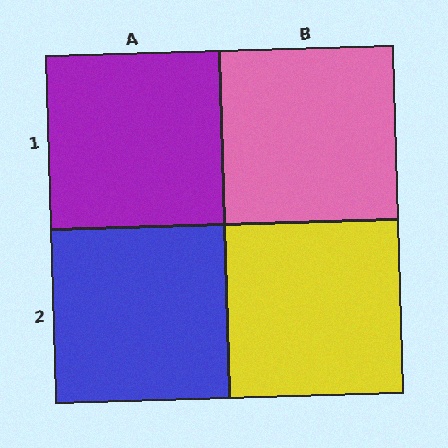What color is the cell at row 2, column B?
Yellow.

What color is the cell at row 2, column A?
Blue.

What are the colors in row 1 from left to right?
Purple, pink.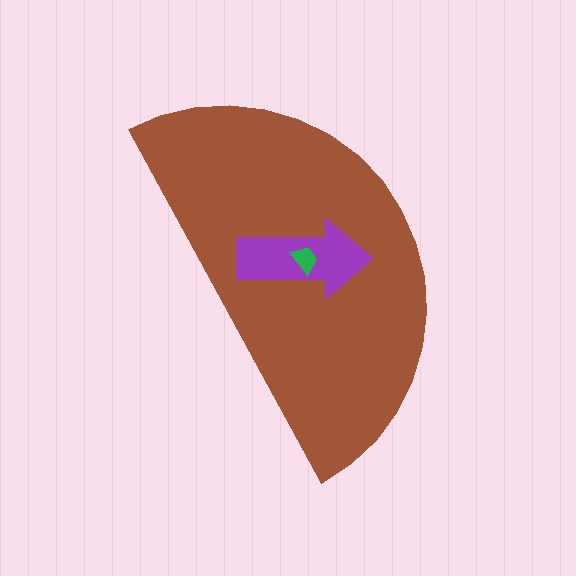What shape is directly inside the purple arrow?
The green trapezoid.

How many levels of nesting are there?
3.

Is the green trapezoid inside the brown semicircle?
Yes.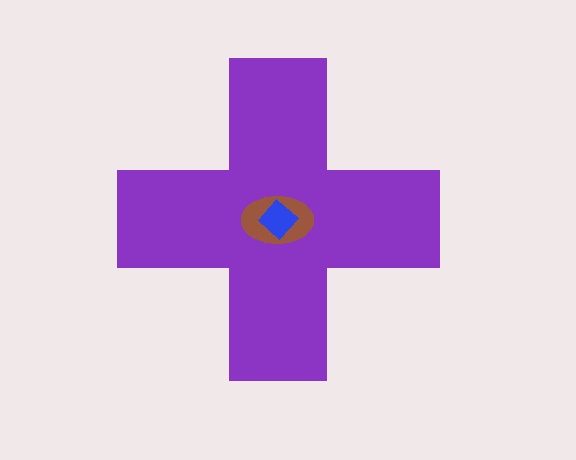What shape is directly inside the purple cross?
The brown ellipse.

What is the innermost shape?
The blue diamond.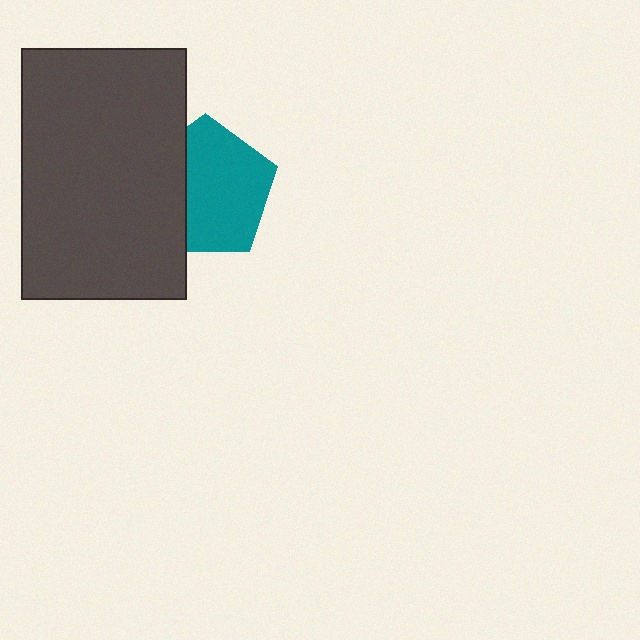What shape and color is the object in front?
The object in front is a dark gray rectangle.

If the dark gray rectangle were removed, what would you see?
You would see the complete teal pentagon.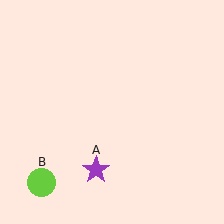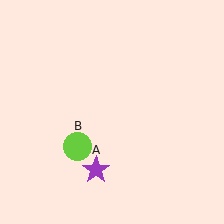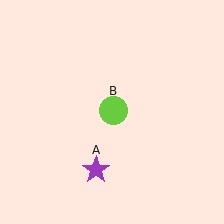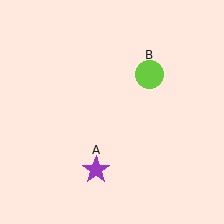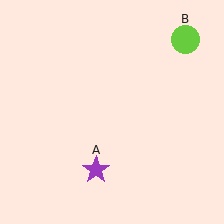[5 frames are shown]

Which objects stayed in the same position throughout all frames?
Purple star (object A) remained stationary.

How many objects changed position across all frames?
1 object changed position: lime circle (object B).